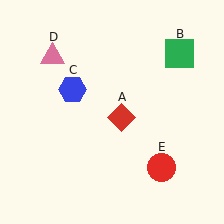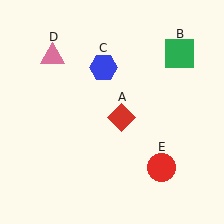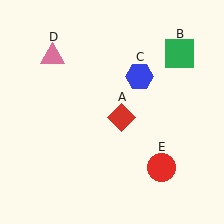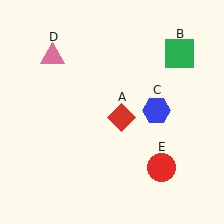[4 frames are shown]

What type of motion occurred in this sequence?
The blue hexagon (object C) rotated clockwise around the center of the scene.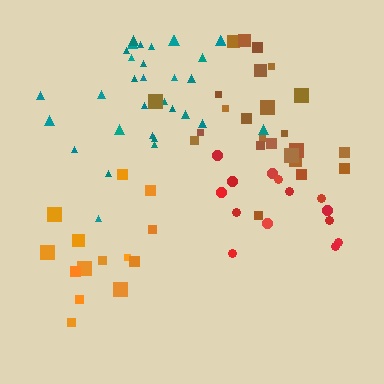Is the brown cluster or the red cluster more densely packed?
Brown.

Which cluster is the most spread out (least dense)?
Red.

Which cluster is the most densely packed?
Brown.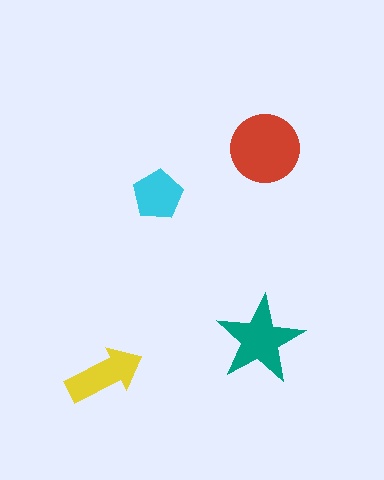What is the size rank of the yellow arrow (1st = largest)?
3rd.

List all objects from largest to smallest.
The red circle, the teal star, the yellow arrow, the cyan pentagon.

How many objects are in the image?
There are 4 objects in the image.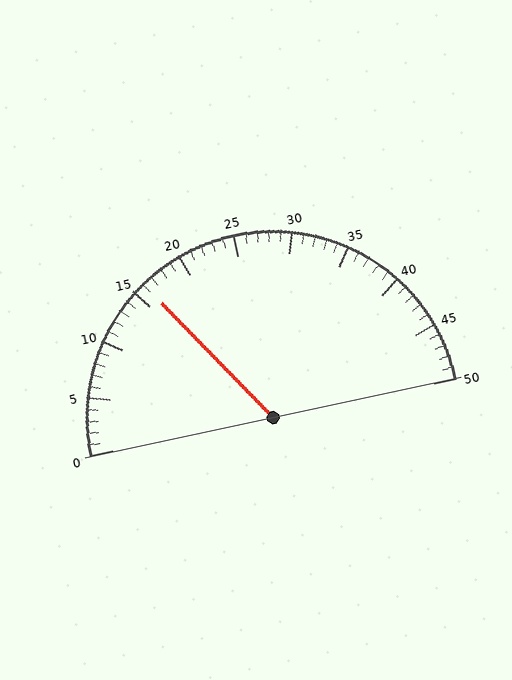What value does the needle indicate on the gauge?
The needle indicates approximately 16.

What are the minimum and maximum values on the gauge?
The gauge ranges from 0 to 50.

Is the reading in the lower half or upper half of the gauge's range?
The reading is in the lower half of the range (0 to 50).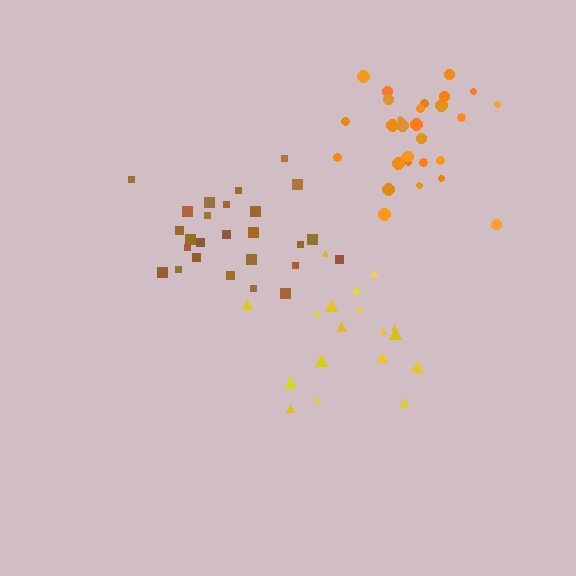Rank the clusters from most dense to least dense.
orange, brown, yellow.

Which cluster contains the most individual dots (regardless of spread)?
Orange (29).